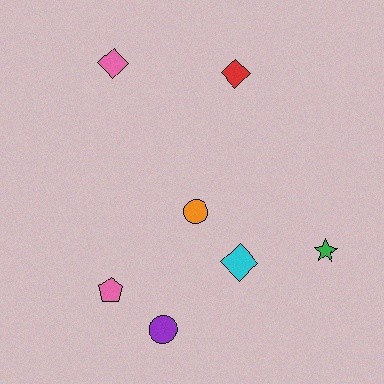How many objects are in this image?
There are 7 objects.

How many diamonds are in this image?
There are 3 diamonds.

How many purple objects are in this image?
There is 1 purple object.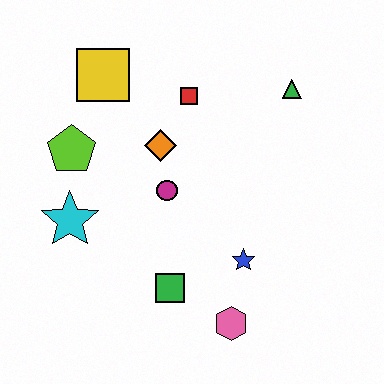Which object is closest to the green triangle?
The red square is closest to the green triangle.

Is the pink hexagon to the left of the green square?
No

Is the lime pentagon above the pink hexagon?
Yes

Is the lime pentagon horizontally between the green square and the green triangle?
No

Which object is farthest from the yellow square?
The pink hexagon is farthest from the yellow square.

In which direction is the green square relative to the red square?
The green square is below the red square.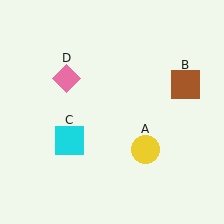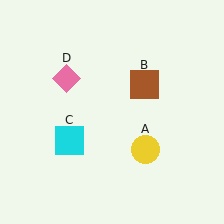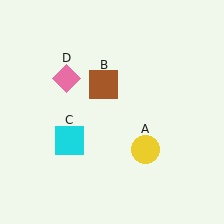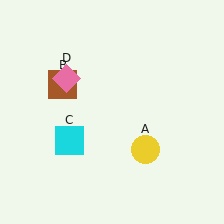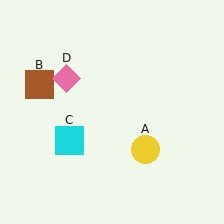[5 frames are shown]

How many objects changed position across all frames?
1 object changed position: brown square (object B).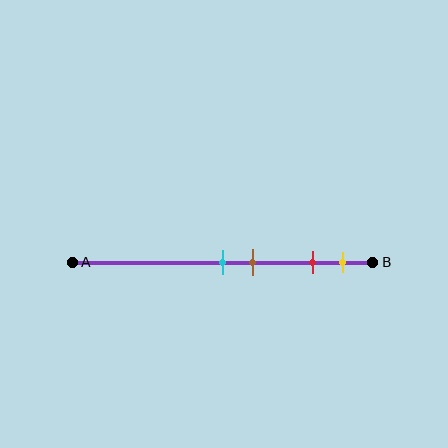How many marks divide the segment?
There are 4 marks dividing the segment.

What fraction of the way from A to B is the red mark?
The red mark is approximately 80% (0.8) of the way from A to B.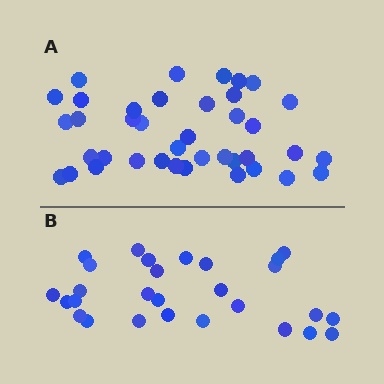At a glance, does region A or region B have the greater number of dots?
Region A (the top region) has more dots.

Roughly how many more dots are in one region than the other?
Region A has roughly 12 or so more dots than region B.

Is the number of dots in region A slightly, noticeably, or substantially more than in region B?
Region A has noticeably more, but not dramatically so. The ratio is roughly 1.4 to 1.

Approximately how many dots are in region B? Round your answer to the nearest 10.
About 30 dots. (The exact count is 28, which rounds to 30.)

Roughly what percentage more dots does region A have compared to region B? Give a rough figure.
About 40% more.